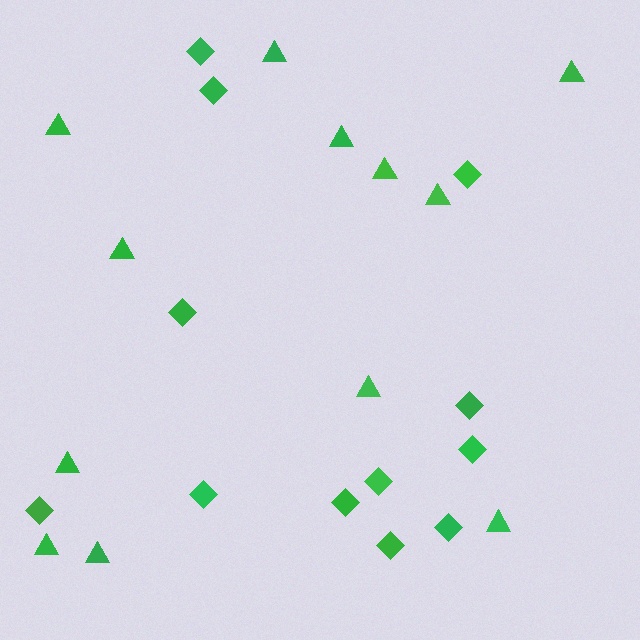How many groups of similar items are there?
There are 2 groups: one group of diamonds (12) and one group of triangles (12).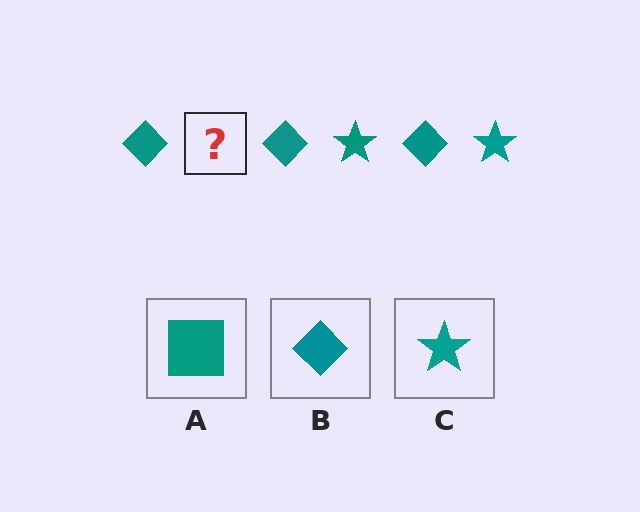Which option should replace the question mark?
Option C.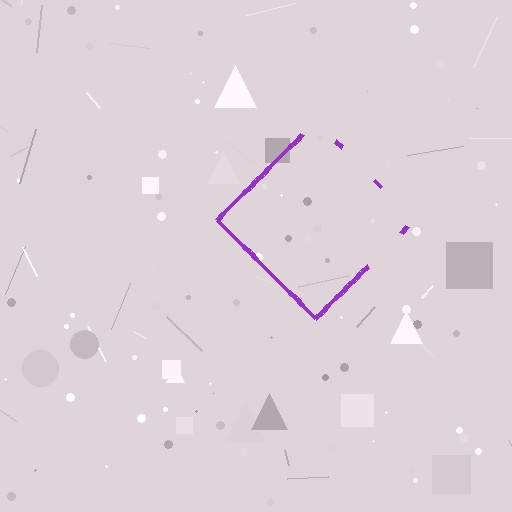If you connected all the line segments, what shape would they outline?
They would outline a diamond.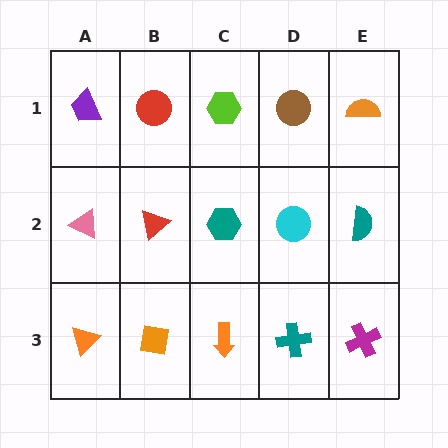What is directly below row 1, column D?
A cyan circle.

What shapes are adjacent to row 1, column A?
A pink triangle (row 2, column A), a red circle (row 1, column B).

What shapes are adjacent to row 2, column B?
A red circle (row 1, column B), an orange square (row 3, column B), a pink triangle (row 2, column A), a teal hexagon (row 2, column C).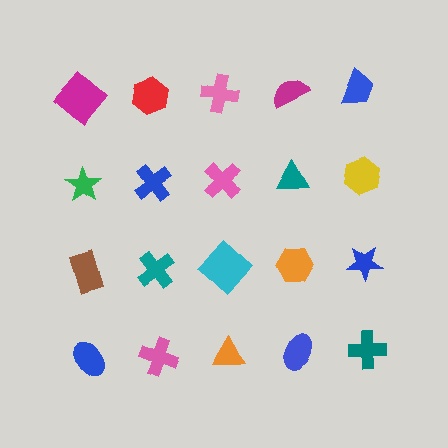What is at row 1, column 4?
A magenta semicircle.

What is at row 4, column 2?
A pink cross.